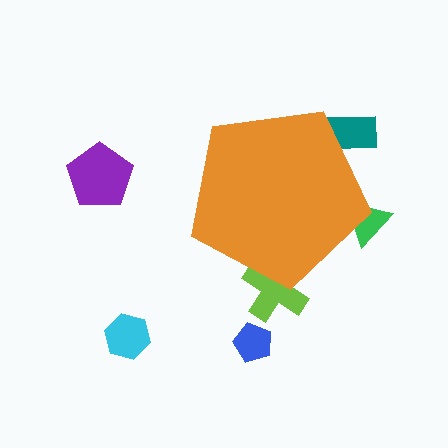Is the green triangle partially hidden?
Yes, the green triangle is partially hidden behind the orange pentagon.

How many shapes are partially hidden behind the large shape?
3 shapes are partially hidden.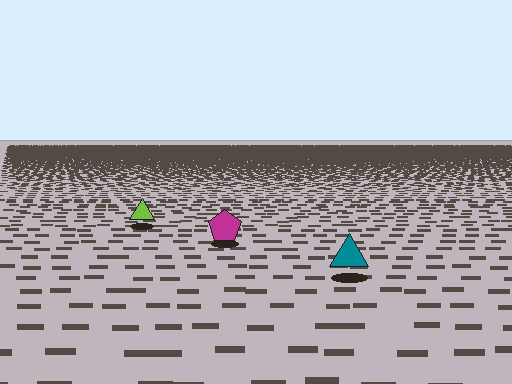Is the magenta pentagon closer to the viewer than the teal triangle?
No. The teal triangle is closer — you can tell from the texture gradient: the ground texture is coarser near it.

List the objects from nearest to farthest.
From nearest to farthest: the teal triangle, the magenta pentagon, the lime triangle.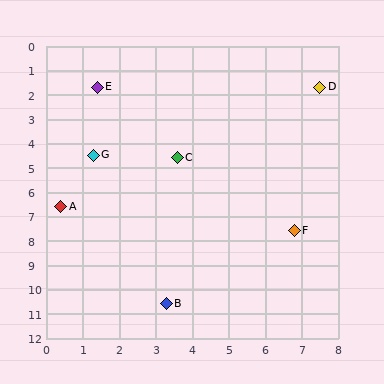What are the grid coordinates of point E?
Point E is at approximately (1.4, 1.7).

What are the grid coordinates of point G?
Point G is at approximately (1.3, 4.5).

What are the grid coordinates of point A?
Point A is at approximately (0.4, 6.6).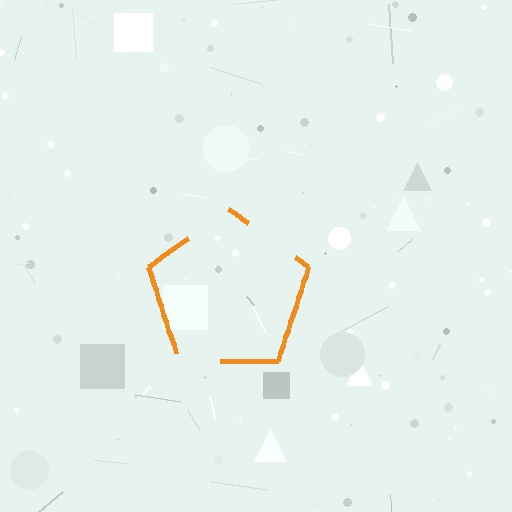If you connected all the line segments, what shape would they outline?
They would outline a pentagon.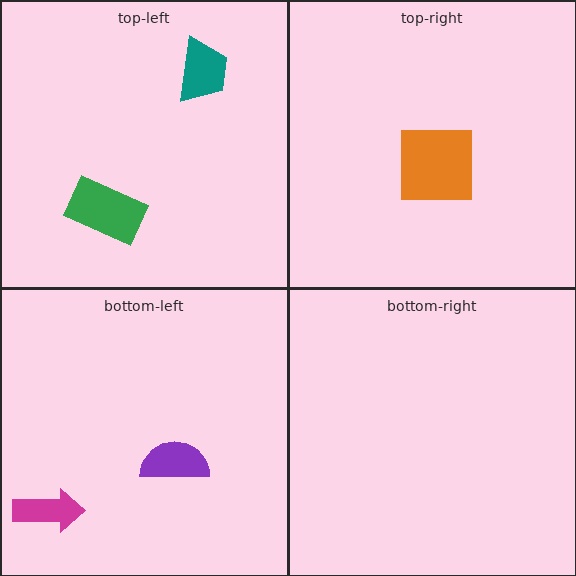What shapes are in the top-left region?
The green rectangle, the teal trapezoid.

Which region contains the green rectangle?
The top-left region.